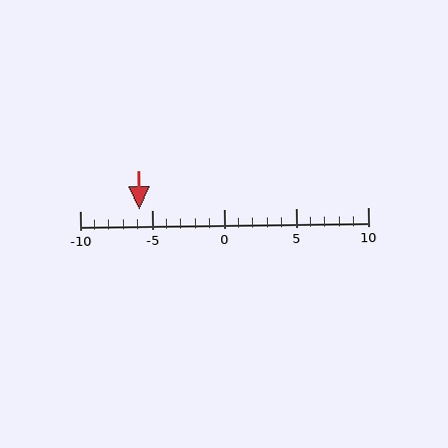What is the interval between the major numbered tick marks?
The major tick marks are spaced 5 units apart.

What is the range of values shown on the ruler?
The ruler shows values from -10 to 10.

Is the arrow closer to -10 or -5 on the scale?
The arrow is closer to -5.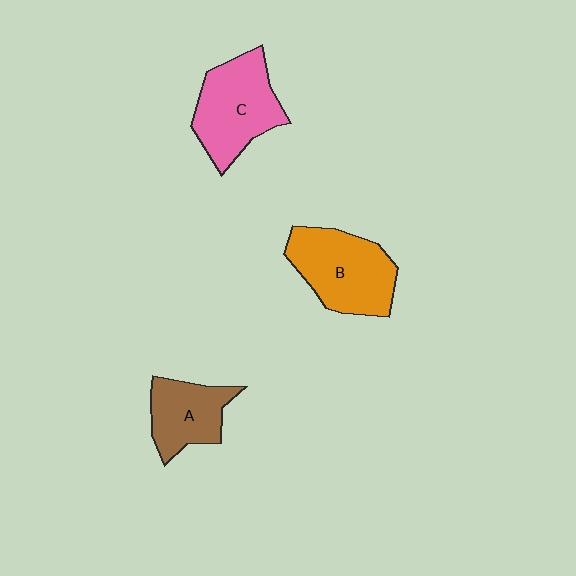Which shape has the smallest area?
Shape A (brown).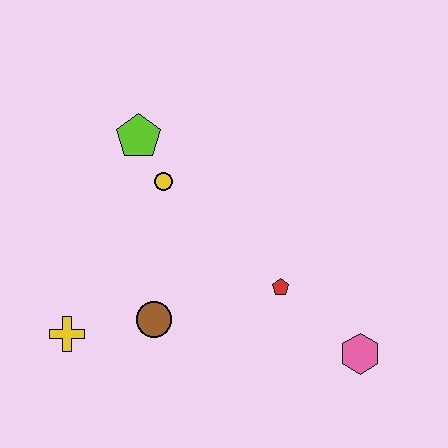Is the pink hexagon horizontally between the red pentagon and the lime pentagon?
No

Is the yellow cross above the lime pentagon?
No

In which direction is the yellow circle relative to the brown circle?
The yellow circle is above the brown circle.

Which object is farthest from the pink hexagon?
The lime pentagon is farthest from the pink hexagon.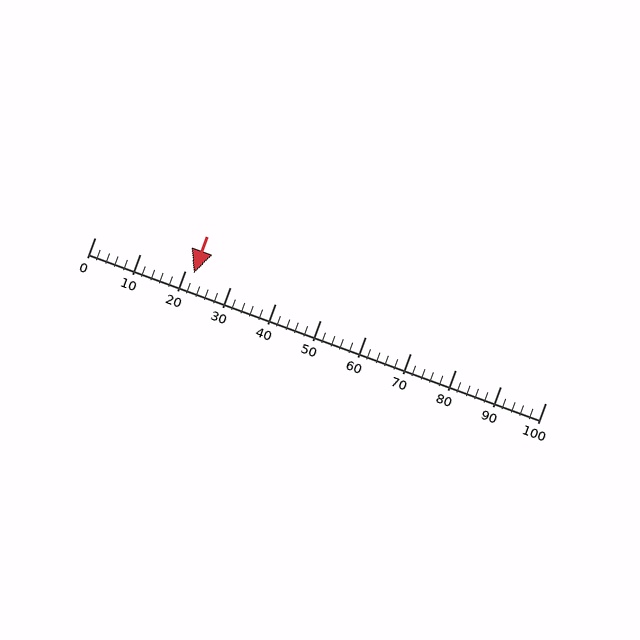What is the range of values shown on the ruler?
The ruler shows values from 0 to 100.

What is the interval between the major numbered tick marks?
The major tick marks are spaced 10 units apart.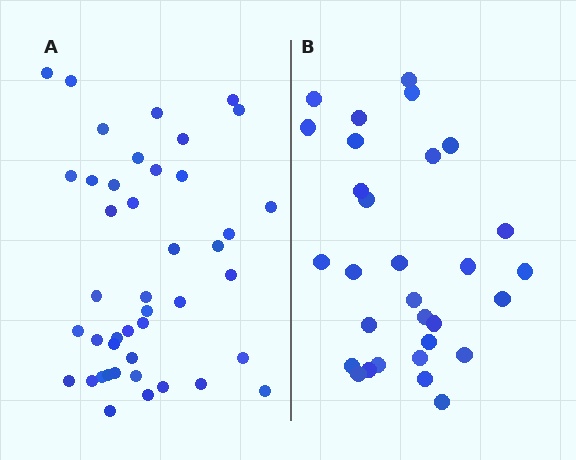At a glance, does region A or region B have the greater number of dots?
Region A (the left region) has more dots.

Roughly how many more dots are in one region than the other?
Region A has approximately 15 more dots than region B.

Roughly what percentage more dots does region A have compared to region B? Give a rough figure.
About 45% more.